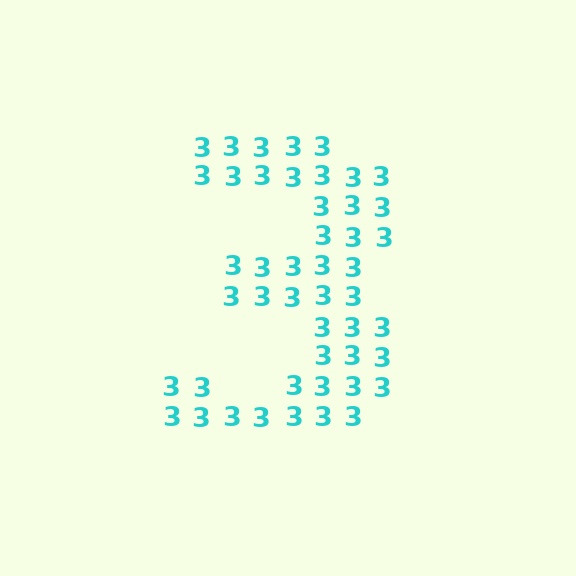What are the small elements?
The small elements are digit 3's.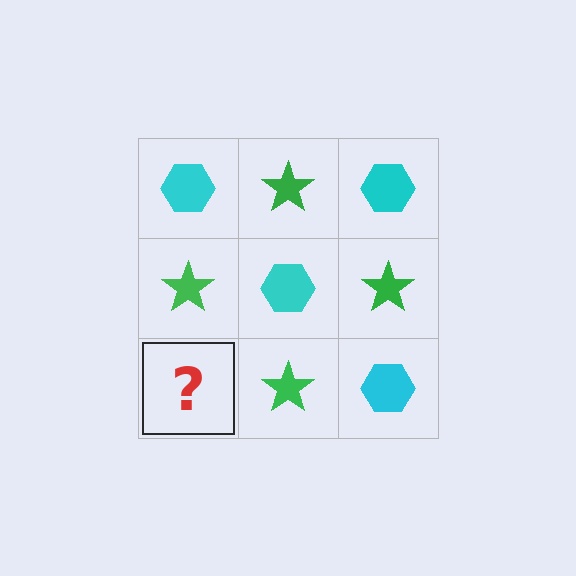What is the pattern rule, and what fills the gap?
The rule is that it alternates cyan hexagon and green star in a checkerboard pattern. The gap should be filled with a cyan hexagon.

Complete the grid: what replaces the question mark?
The question mark should be replaced with a cyan hexagon.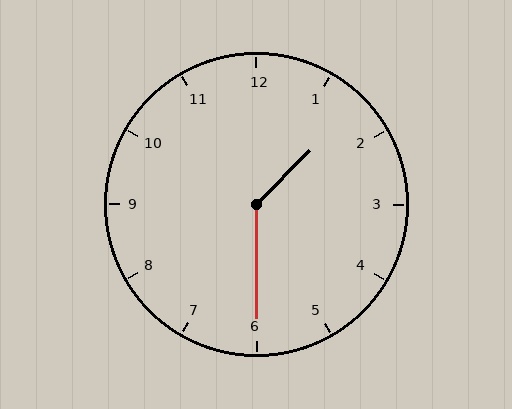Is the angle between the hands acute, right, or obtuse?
It is obtuse.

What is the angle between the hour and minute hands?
Approximately 135 degrees.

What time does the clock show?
1:30.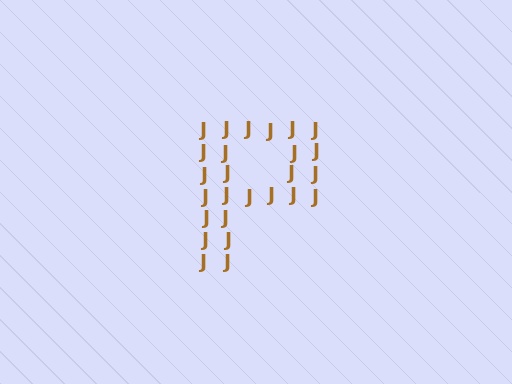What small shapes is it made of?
It is made of small letter J's.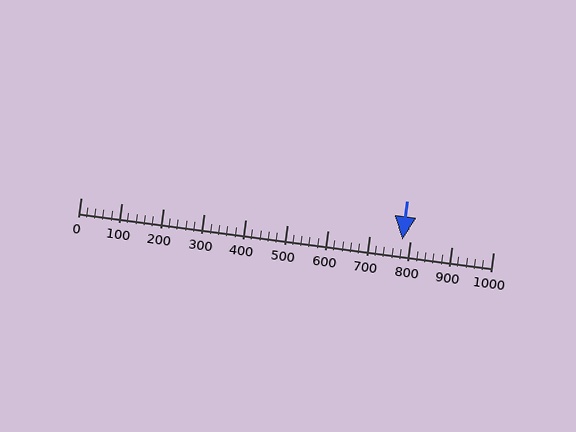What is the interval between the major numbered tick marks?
The major tick marks are spaced 100 units apart.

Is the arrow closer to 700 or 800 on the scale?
The arrow is closer to 800.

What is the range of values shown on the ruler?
The ruler shows values from 0 to 1000.